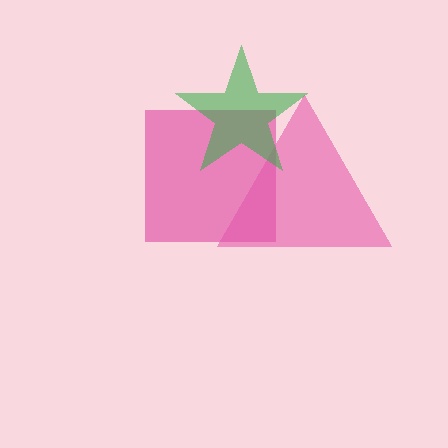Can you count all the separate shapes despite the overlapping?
Yes, there are 3 separate shapes.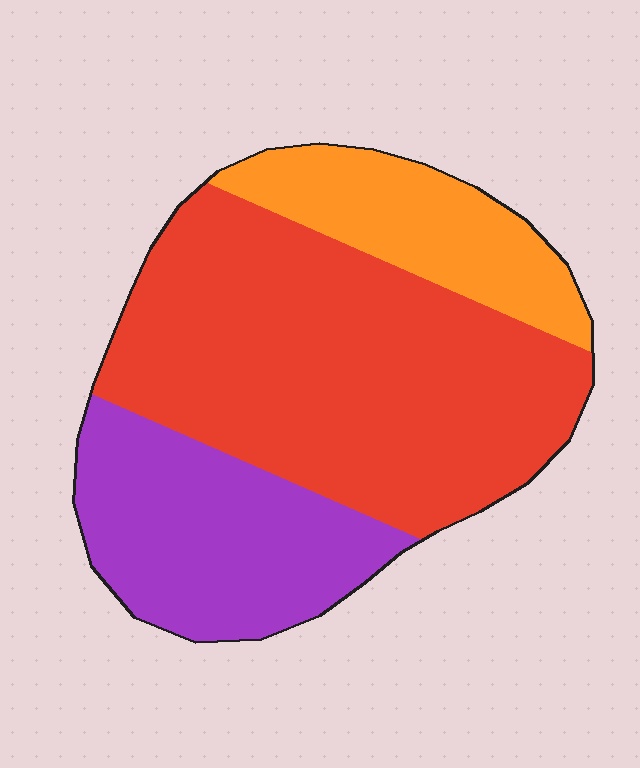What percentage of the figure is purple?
Purple takes up about one quarter (1/4) of the figure.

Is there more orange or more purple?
Purple.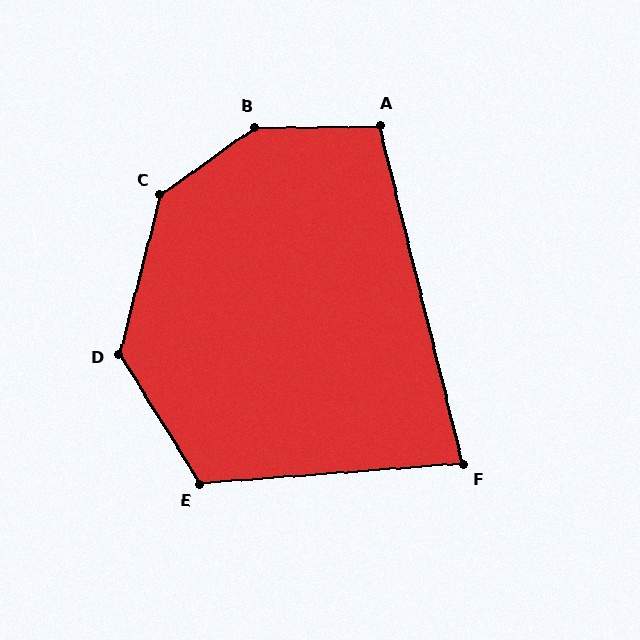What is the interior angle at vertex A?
Approximately 103 degrees (obtuse).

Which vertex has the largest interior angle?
B, at approximately 145 degrees.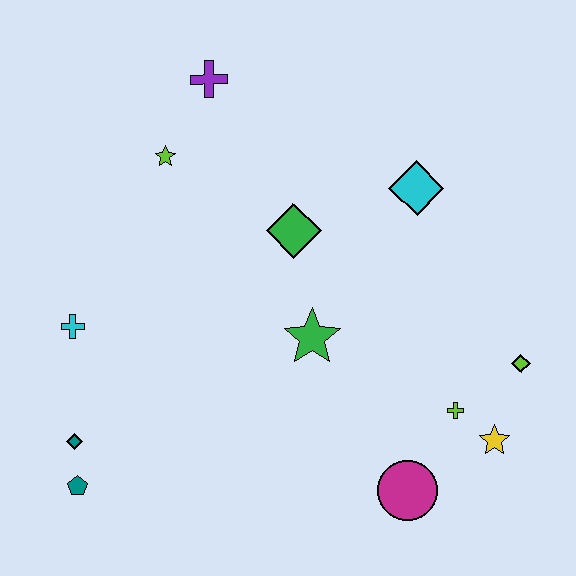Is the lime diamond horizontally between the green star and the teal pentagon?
No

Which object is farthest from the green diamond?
The teal pentagon is farthest from the green diamond.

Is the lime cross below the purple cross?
Yes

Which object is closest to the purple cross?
The lime star is closest to the purple cross.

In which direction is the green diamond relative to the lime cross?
The green diamond is above the lime cross.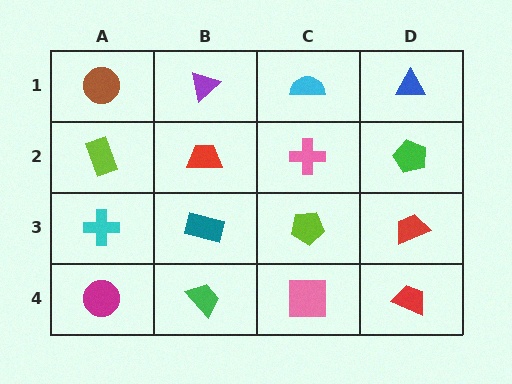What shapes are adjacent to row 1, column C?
A pink cross (row 2, column C), a purple triangle (row 1, column B), a blue triangle (row 1, column D).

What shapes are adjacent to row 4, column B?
A teal rectangle (row 3, column B), a magenta circle (row 4, column A), a pink square (row 4, column C).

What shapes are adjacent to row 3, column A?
A lime rectangle (row 2, column A), a magenta circle (row 4, column A), a teal rectangle (row 3, column B).